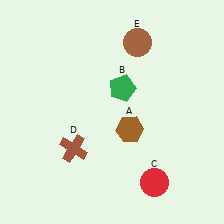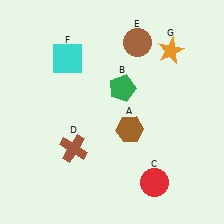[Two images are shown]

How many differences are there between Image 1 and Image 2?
There are 2 differences between the two images.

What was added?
A cyan square (F), an orange star (G) were added in Image 2.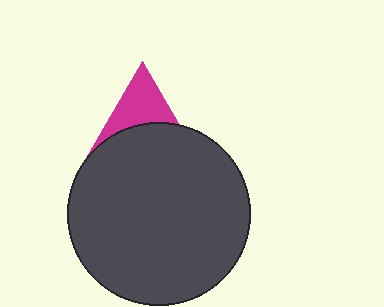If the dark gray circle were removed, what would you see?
You would see the complete magenta triangle.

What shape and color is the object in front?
The object in front is a dark gray circle.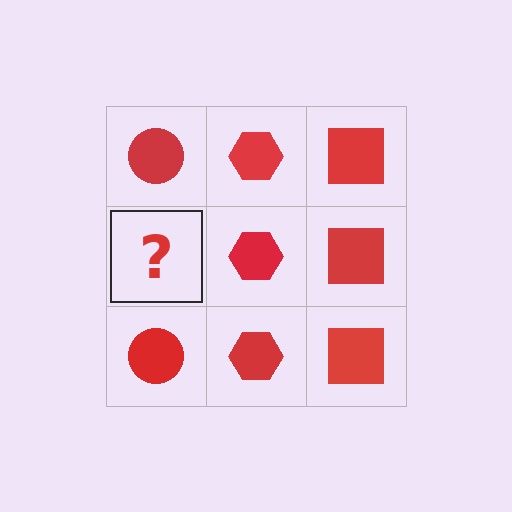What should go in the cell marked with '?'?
The missing cell should contain a red circle.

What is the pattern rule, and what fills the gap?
The rule is that each column has a consistent shape. The gap should be filled with a red circle.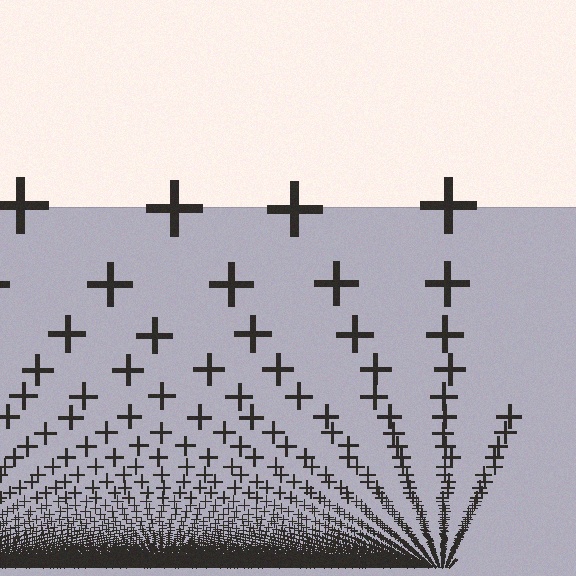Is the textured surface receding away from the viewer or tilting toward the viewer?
The surface appears to tilt toward the viewer. Texture elements get larger and sparser toward the top.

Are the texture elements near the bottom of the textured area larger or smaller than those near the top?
Smaller. The gradient is inverted — elements near the bottom are smaller and denser.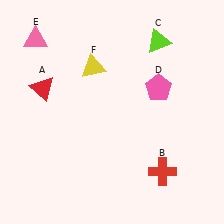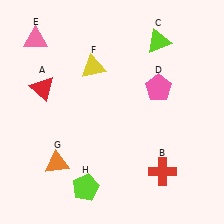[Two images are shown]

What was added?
An orange triangle (G), a lime pentagon (H) were added in Image 2.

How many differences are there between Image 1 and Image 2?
There are 2 differences between the two images.